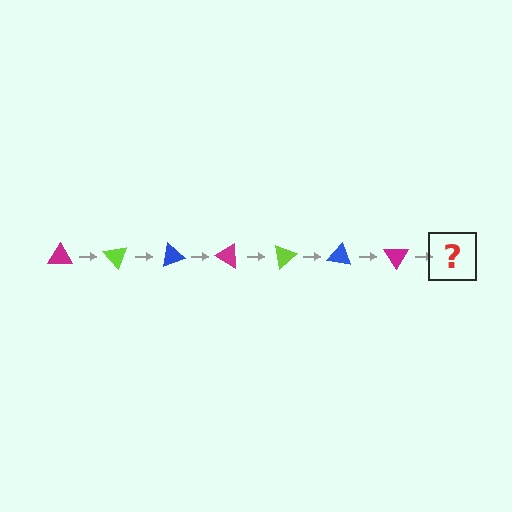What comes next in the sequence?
The next element should be a lime triangle, rotated 350 degrees from the start.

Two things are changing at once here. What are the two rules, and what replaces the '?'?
The two rules are that it rotates 50 degrees each step and the color cycles through magenta, lime, and blue. The '?' should be a lime triangle, rotated 350 degrees from the start.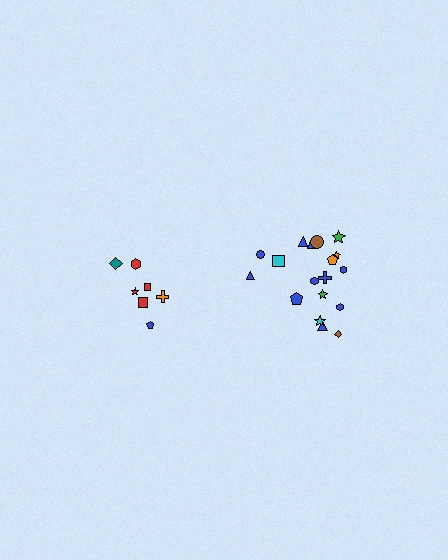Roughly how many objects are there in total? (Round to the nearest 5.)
Roughly 25 objects in total.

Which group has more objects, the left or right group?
The right group.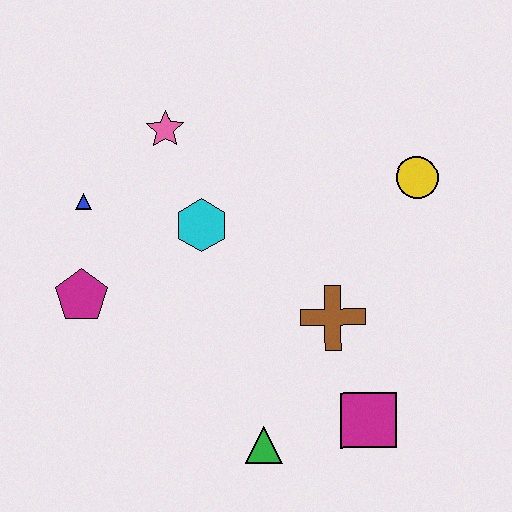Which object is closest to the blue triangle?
The magenta pentagon is closest to the blue triangle.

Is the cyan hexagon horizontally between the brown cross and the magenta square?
No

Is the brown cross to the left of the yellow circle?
Yes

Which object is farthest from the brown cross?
The blue triangle is farthest from the brown cross.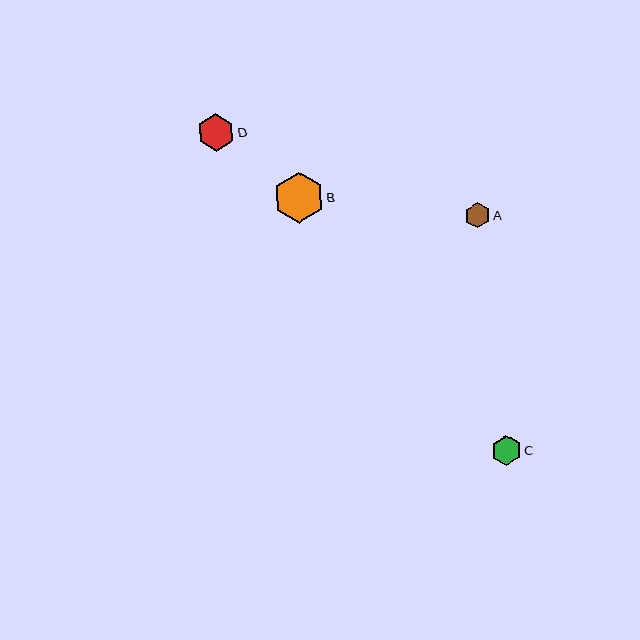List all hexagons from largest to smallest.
From largest to smallest: B, D, C, A.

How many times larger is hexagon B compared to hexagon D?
Hexagon B is approximately 1.4 times the size of hexagon D.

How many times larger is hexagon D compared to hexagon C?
Hexagon D is approximately 1.2 times the size of hexagon C.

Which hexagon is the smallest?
Hexagon A is the smallest with a size of approximately 25 pixels.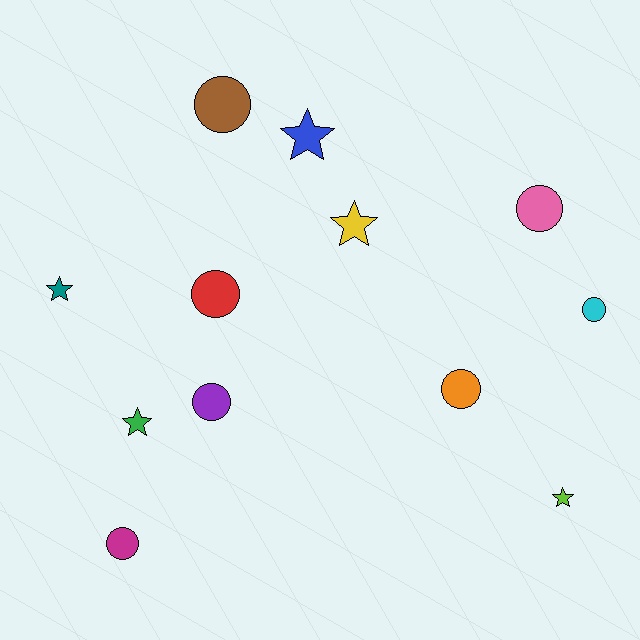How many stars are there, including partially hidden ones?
There are 5 stars.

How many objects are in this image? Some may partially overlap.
There are 12 objects.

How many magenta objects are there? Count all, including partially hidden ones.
There is 1 magenta object.